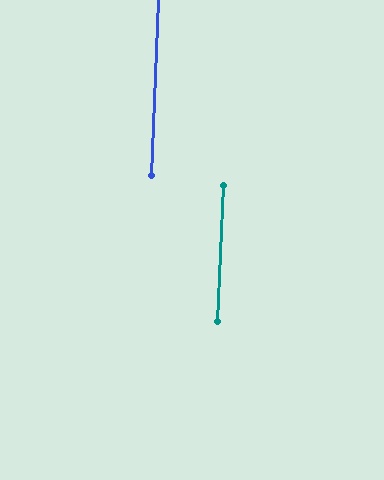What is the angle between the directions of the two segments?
Approximately 0 degrees.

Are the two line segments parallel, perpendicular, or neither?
Parallel — their directions differ by only 0.0°.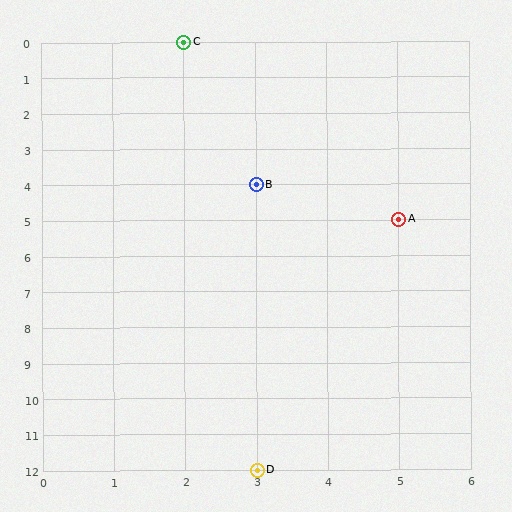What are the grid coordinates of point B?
Point B is at grid coordinates (3, 4).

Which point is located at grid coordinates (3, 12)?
Point D is at (3, 12).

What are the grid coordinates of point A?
Point A is at grid coordinates (5, 5).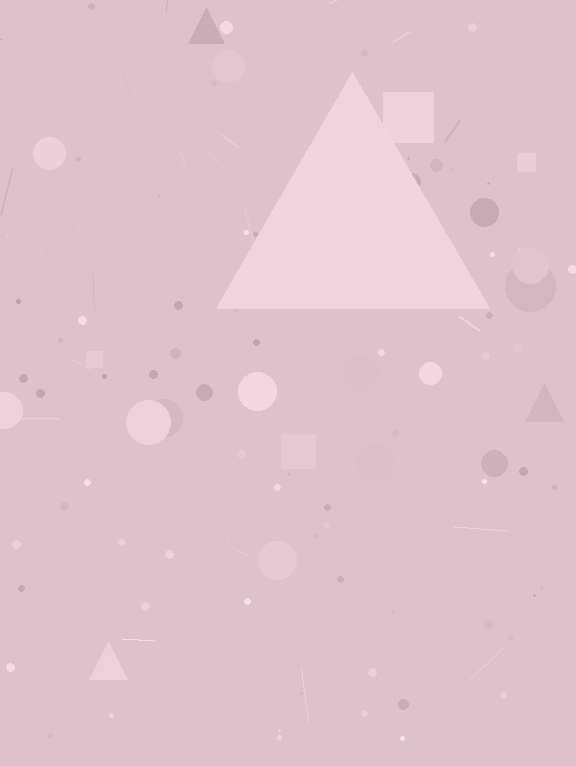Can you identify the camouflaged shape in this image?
The camouflaged shape is a triangle.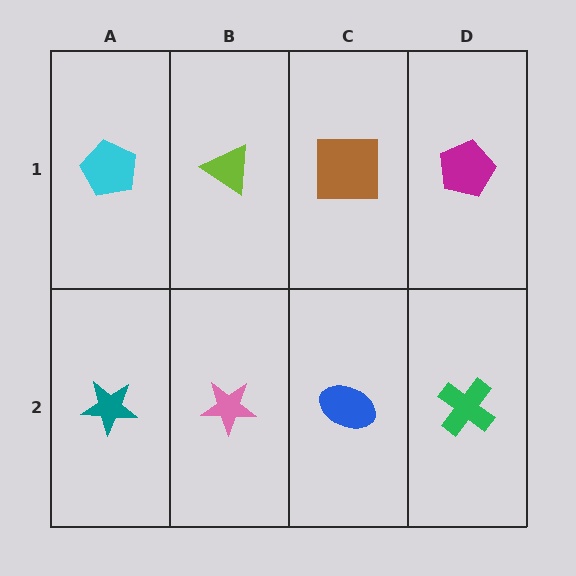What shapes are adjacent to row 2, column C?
A brown square (row 1, column C), a pink star (row 2, column B), a green cross (row 2, column D).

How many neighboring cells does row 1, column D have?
2.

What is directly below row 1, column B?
A pink star.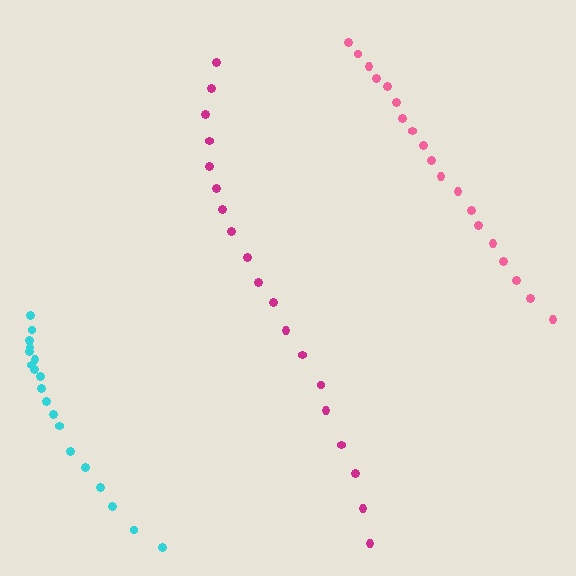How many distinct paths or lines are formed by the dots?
There are 3 distinct paths.